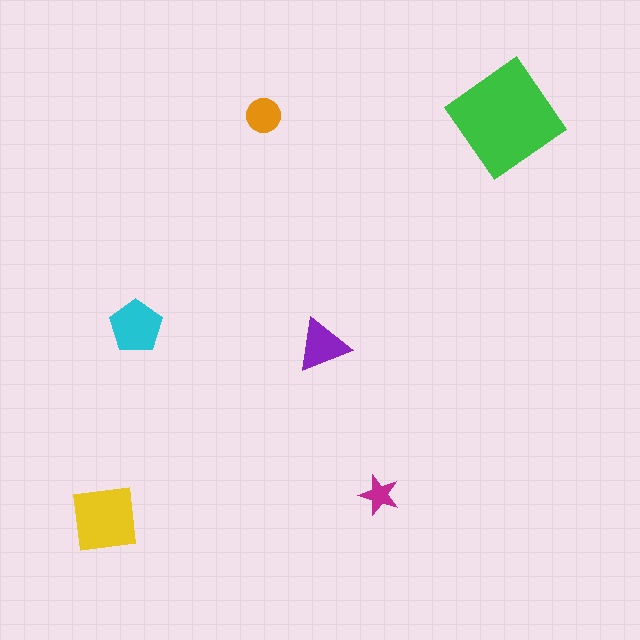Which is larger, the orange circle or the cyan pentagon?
The cyan pentagon.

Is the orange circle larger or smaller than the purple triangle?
Smaller.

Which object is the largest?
The green diamond.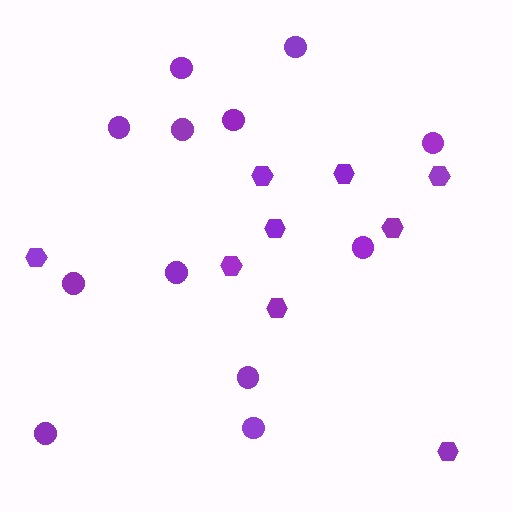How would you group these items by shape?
There are 2 groups: one group of circles (12) and one group of hexagons (9).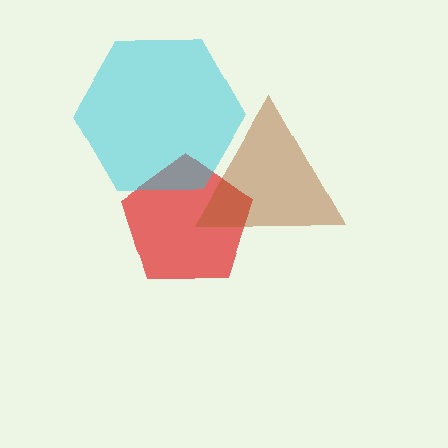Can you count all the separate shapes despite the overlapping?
Yes, there are 3 separate shapes.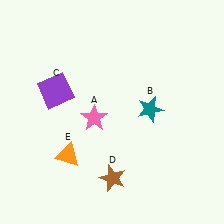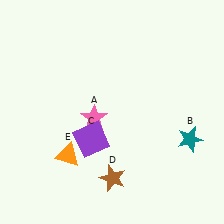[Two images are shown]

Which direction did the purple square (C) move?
The purple square (C) moved down.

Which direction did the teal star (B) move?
The teal star (B) moved right.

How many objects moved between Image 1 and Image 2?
2 objects moved between the two images.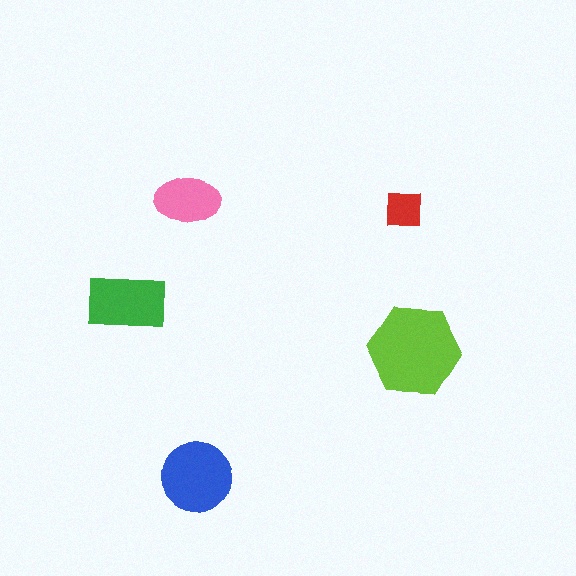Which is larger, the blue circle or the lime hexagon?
The lime hexagon.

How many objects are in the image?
There are 5 objects in the image.